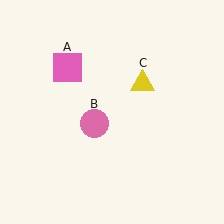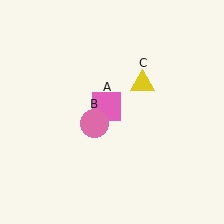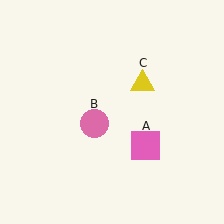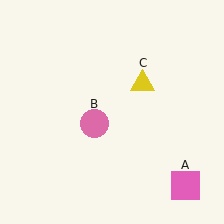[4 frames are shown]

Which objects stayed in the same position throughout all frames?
Pink circle (object B) and yellow triangle (object C) remained stationary.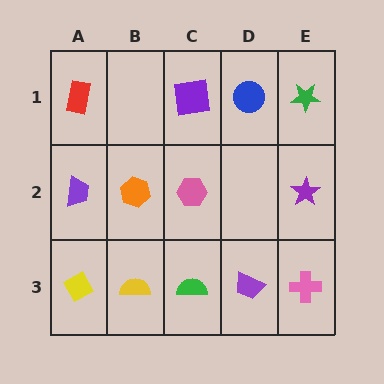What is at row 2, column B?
An orange hexagon.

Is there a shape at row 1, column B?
No, that cell is empty.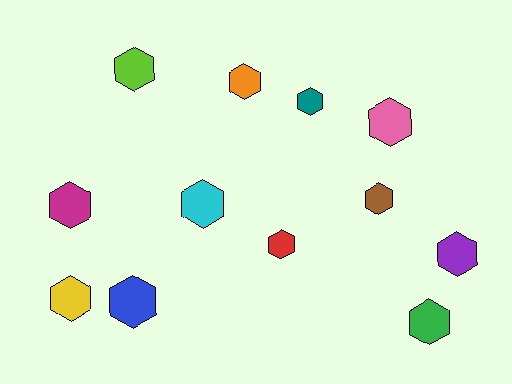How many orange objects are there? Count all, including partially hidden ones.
There is 1 orange object.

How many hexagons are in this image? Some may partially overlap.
There are 12 hexagons.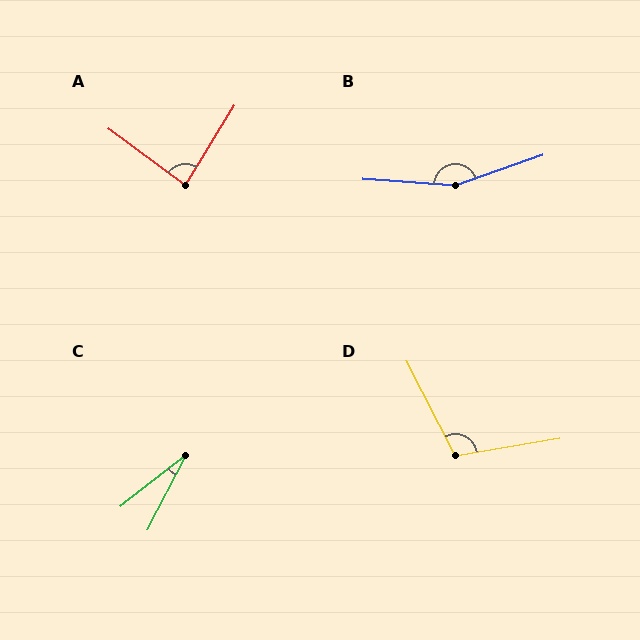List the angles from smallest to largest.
C (24°), A (85°), D (107°), B (157°).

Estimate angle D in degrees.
Approximately 107 degrees.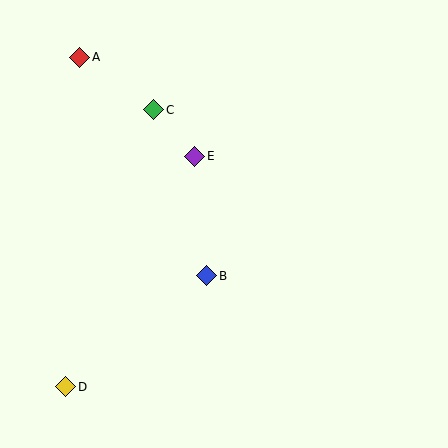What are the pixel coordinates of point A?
Point A is at (80, 57).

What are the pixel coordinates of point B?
Point B is at (207, 276).